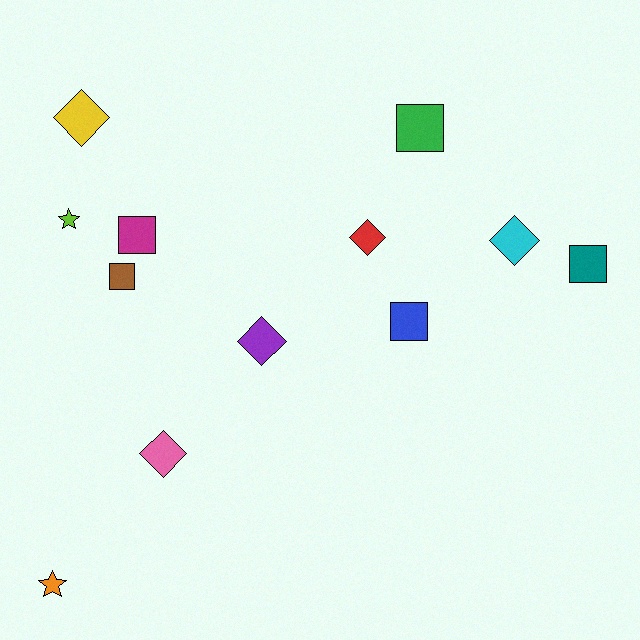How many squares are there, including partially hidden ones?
There are 5 squares.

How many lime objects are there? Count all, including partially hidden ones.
There is 1 lime object.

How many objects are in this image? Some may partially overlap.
There are 12 objects.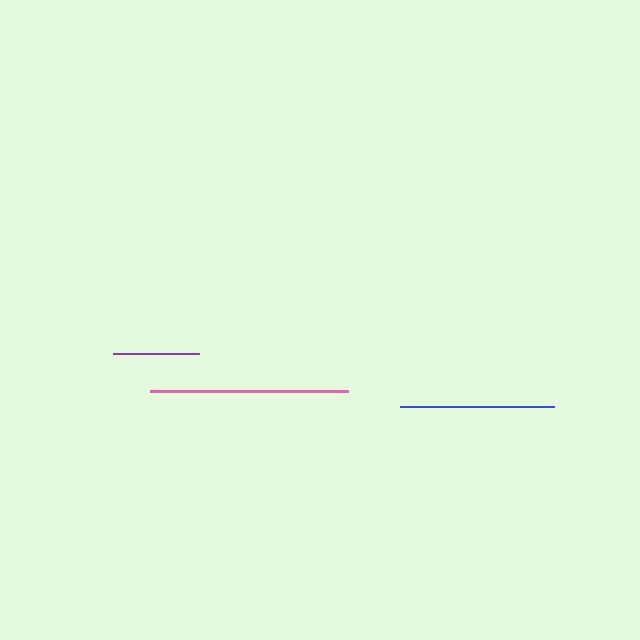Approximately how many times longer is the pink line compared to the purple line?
The pink line is approximately 2.3 times the length of the purple line.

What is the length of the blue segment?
The blue segment is approximately 154 pixels long.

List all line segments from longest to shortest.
From longest to shortest: pink, blue, purple.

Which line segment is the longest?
The pink line is the longest at approximately 198 pixels.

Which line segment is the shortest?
The purple line is the shortest at approximately 86 pixels.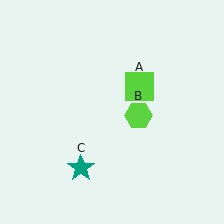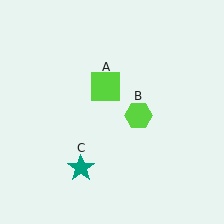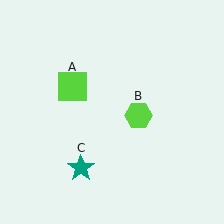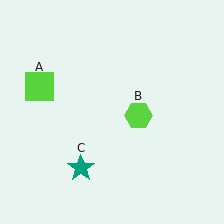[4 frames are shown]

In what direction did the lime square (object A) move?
The lime square (object A) moved left.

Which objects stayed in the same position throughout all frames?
Lime hexagon (object B) and teal star (object C) remained stationary.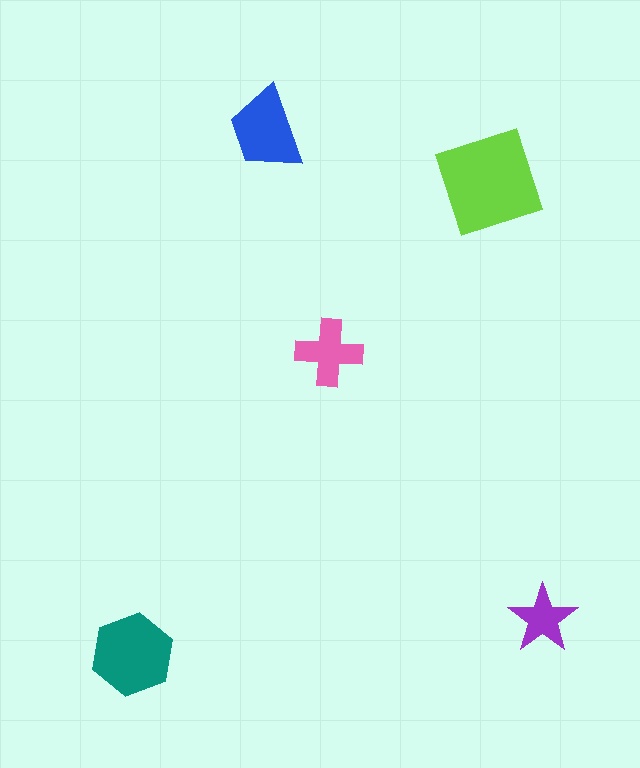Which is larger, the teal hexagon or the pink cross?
The teal hexagon.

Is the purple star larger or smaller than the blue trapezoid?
Smaller.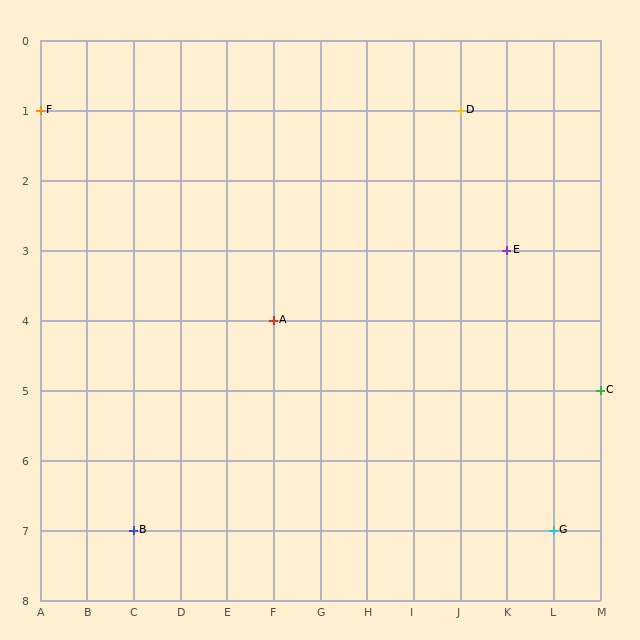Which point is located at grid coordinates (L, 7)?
Point G is at (L, 7).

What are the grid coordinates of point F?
Point F is at grid coordinates (A, 1).